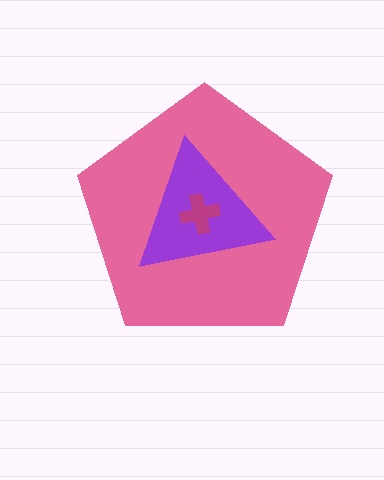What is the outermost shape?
The pink pentagon.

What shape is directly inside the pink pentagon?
The purple triangle.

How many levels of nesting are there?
3.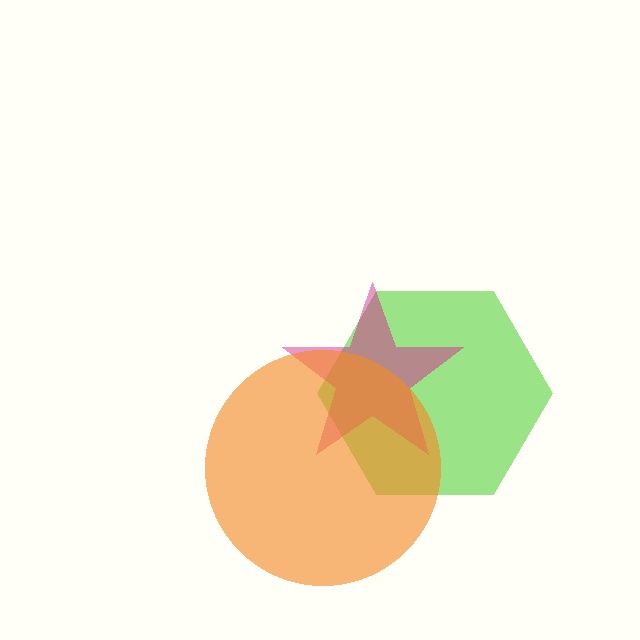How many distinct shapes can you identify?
There are 3 distinct shapes: a lime hexagon, a magenta star, an orange circle.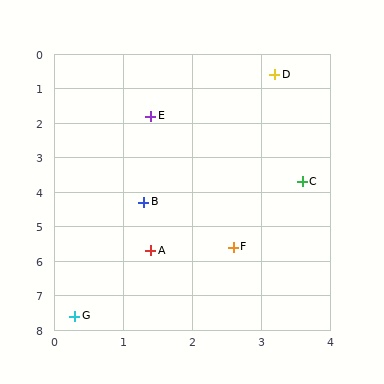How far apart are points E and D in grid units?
Points E and D are about 2.2 grid units apart.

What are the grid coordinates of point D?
Point D is at approximately (3.2, 0.6).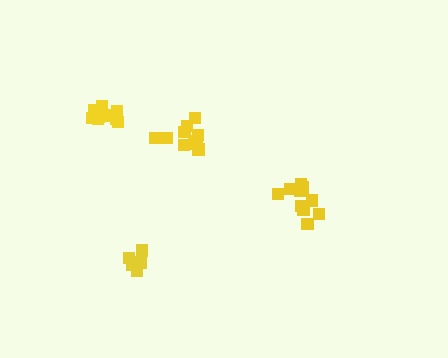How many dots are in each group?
Group 1: 5 dots, Group 2: 10 dots, Group 3: 11 dots, Group 4: 10 dots (36 total).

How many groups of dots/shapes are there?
There are 4 groups.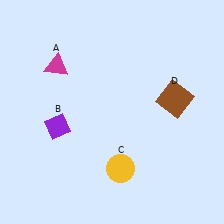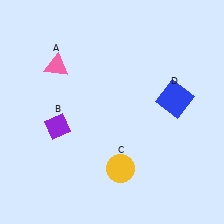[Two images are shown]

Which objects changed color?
A changed from magenta to pink. D changed from brown to blue.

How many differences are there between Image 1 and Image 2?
There are 2 differences between the two images.